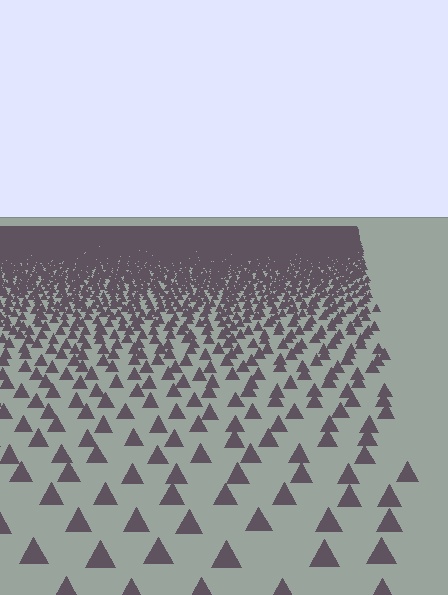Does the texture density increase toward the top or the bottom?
Density increases toward the top.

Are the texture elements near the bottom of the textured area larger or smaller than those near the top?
Larger. Near the bottom, elements are closer to the viewer and appear at a bigger on-screen size.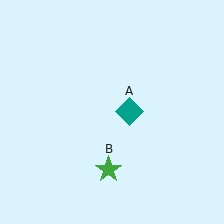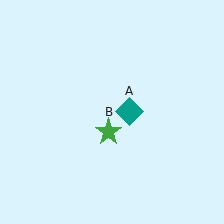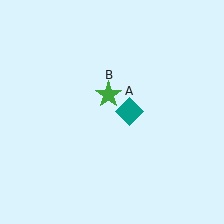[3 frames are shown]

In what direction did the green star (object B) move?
The green star (object B) moved up.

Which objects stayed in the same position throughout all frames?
Teal diamond (object A) remained stationary.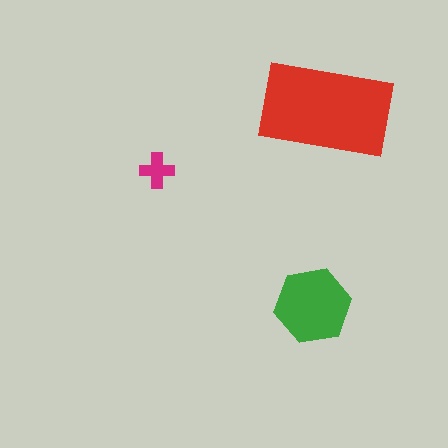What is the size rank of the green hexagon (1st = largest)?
2nd.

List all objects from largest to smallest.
The red rectangle, the green hexagon, the magenta cross.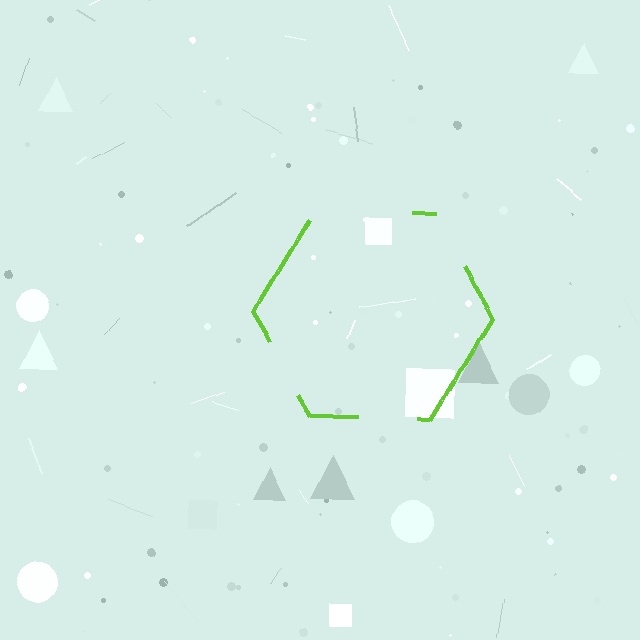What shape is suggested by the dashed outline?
The dashed outline suggests a hexagon.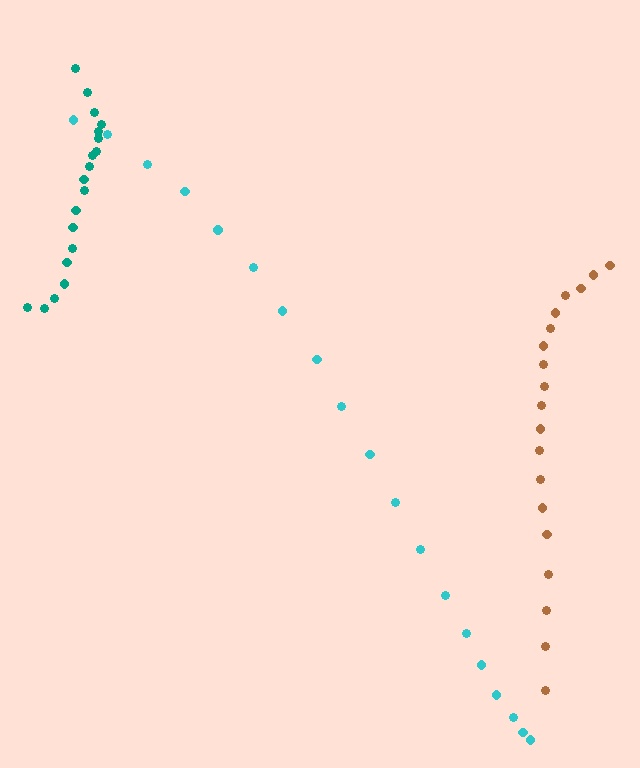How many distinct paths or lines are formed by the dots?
There are 3 distinct paths.